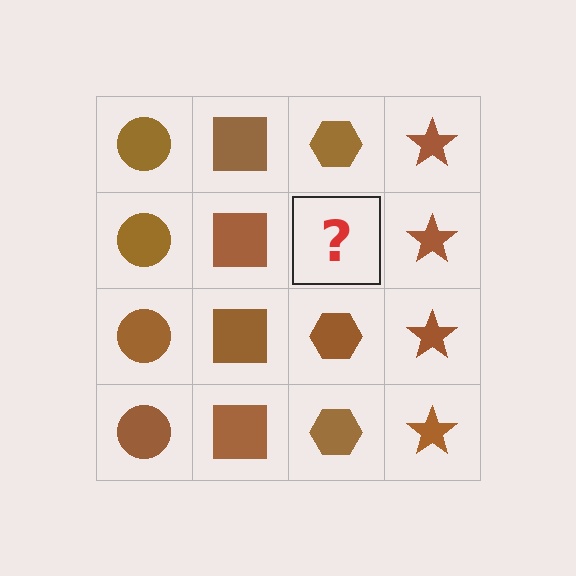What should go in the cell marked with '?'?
The missing cell should contain a brown hexagon.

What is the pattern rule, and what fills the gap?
The rule is that each column has a consistent shape. The gap should be filled with a brown hexagon.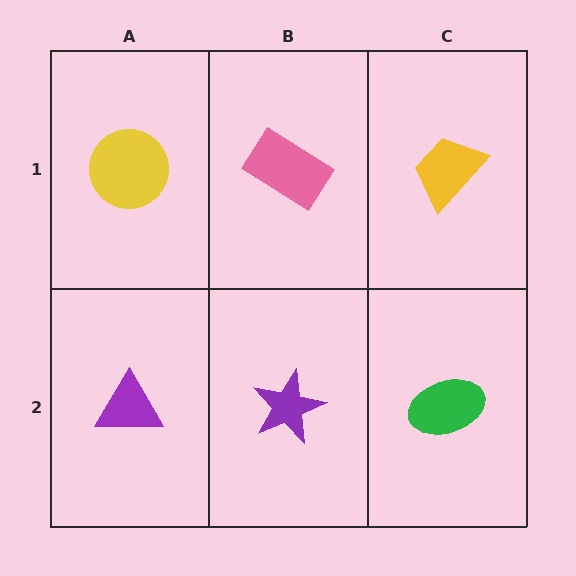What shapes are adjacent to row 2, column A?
A yellow circle (row 1, column A), a purple star (row 2, column B).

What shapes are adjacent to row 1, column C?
A green ellipse (row 2, column C), a pink rectangle (row 1, column B).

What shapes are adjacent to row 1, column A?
A purple triangle (row 2, column A), a pink rectangle (row 1, column B).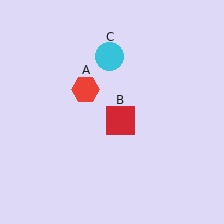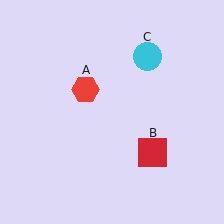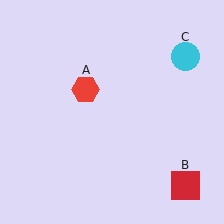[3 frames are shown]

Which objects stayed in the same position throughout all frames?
Red hexagon (object A) remained stationary.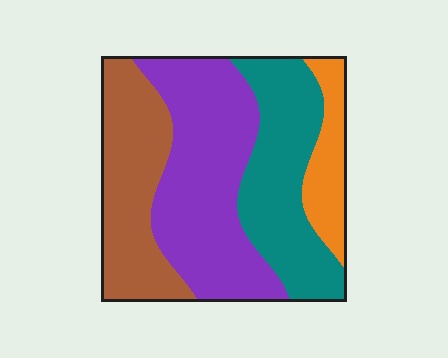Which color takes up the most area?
Purple, at roughly 35%.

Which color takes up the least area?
Orange, at roughly 10%.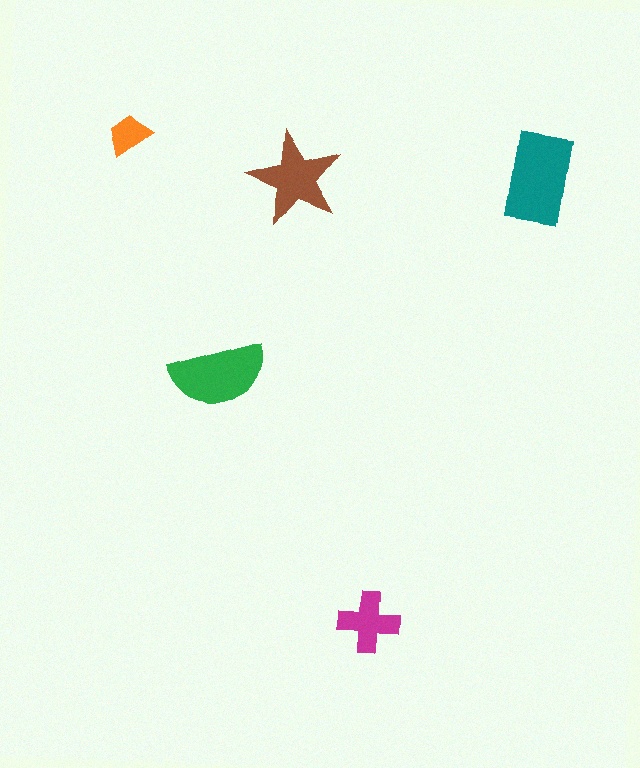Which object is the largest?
The teal rectangle.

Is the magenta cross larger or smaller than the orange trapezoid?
Larger.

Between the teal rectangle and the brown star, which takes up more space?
The teal rectangle.